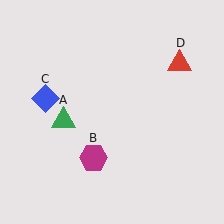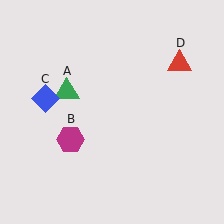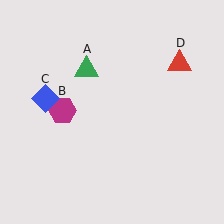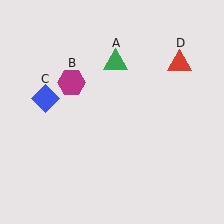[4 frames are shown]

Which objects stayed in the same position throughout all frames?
Blue diamond (object C) and red triangle (object D) remained stationary.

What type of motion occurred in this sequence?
The green triangle (object A), magenta hexagon (object B) rotated clockwise around the center of the scene.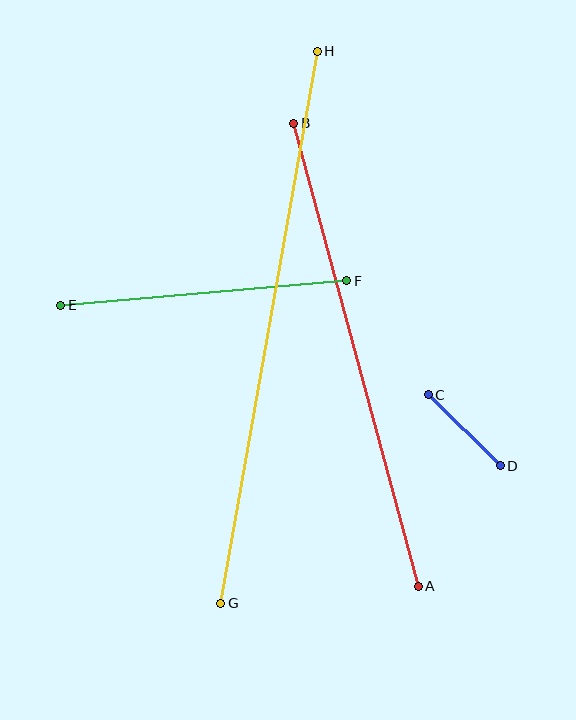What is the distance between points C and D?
The distance is approximately 101 pixels.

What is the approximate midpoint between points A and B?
The midpoint is at approximately (356, 355) pixels.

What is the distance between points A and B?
The distance is approximately 479 pixels.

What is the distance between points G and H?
The distance is approximately 560 pixels.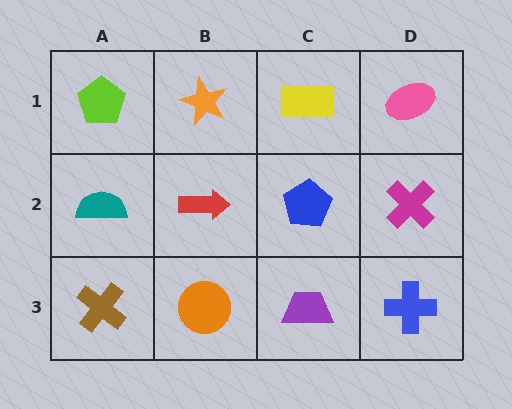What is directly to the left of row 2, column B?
A teal semicircle.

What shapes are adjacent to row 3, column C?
A blue pentagon (row 2, column C), an orange circle (row 3, column B), a blue cross (row 3, column D).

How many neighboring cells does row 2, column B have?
4.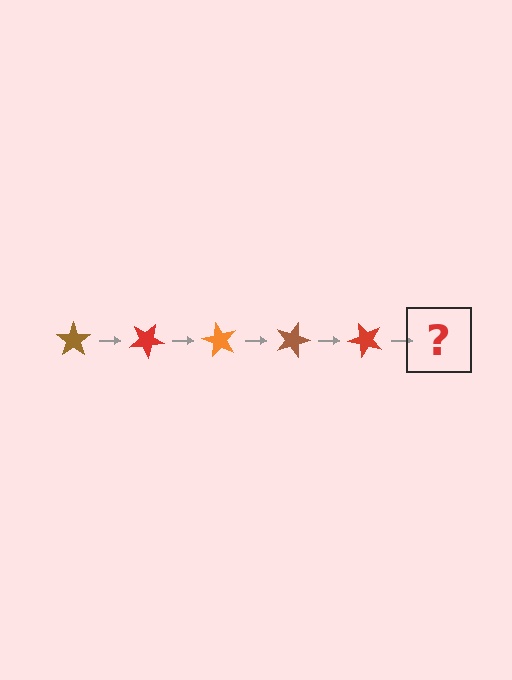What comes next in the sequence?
The next element should be an orange star, rotated 150 degrees from the start.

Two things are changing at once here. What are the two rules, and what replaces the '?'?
The two rules are that it rotates 30 degrees each step and the color cycles through brown, red, and orange. The '?' should be an orange star, rotated 150 degrees from the start.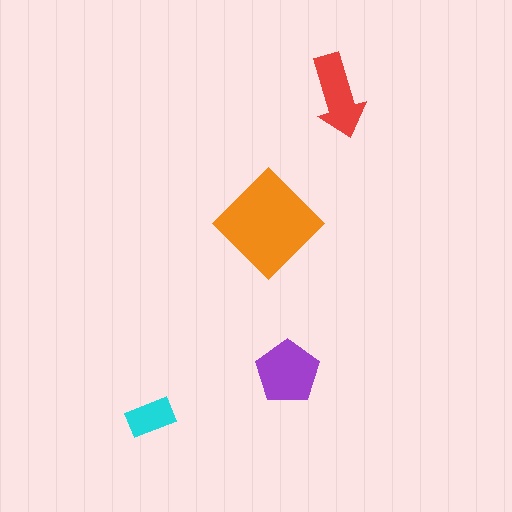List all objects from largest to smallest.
The orange diamond, the purple pentagon, the red arrow, the cyan rectangle.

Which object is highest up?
The red arrow is topmost.